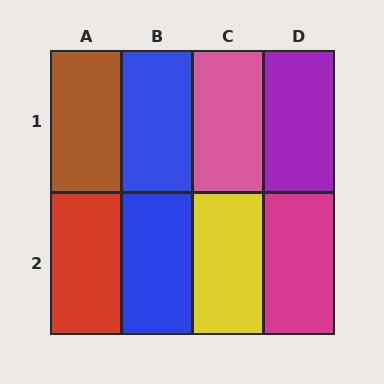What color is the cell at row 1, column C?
Pink.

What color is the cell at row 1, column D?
Purple.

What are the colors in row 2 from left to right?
Red, blue, yellow, magenta.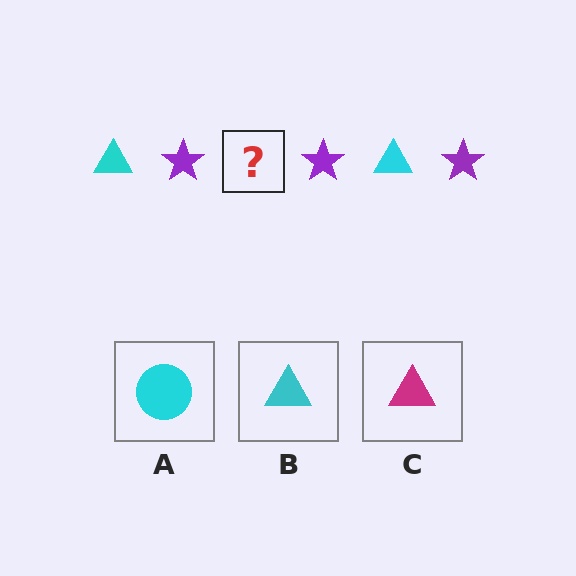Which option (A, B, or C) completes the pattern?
B.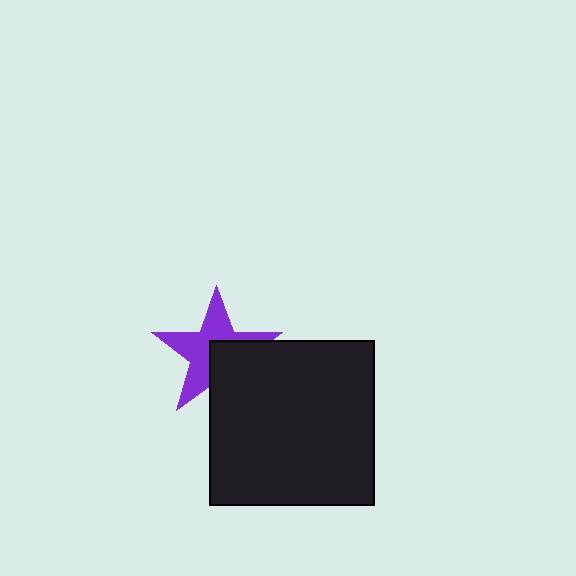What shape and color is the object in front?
The object in front is a black square.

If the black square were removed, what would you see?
You would see the complete purple star.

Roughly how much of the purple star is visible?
About half of it is visible (roughly 60%).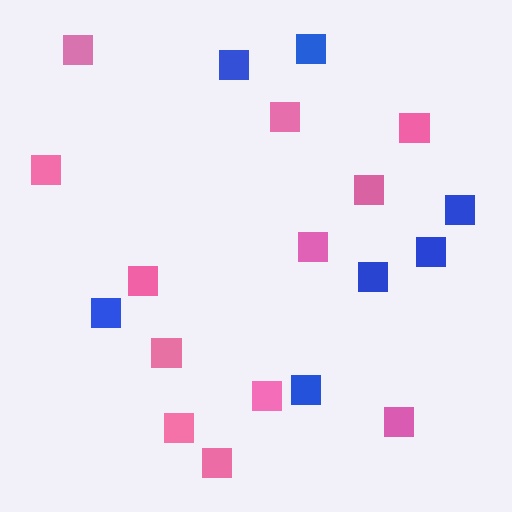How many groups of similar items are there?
There are 2 groups: one group of pink squares (12) and one group of blue squares (7).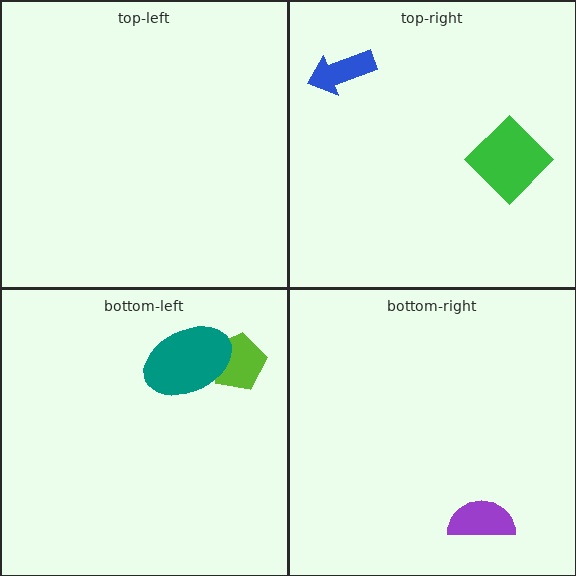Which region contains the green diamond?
The top-right region.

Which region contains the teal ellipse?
The bottom-left region.